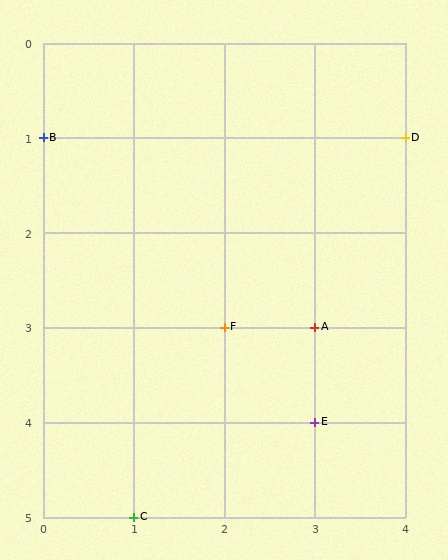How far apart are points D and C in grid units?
Points D and C are 3 columns and 4 rows apart (about 5.0 grid units diagonally).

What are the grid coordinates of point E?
Point E is at grid coordinates (3, 4).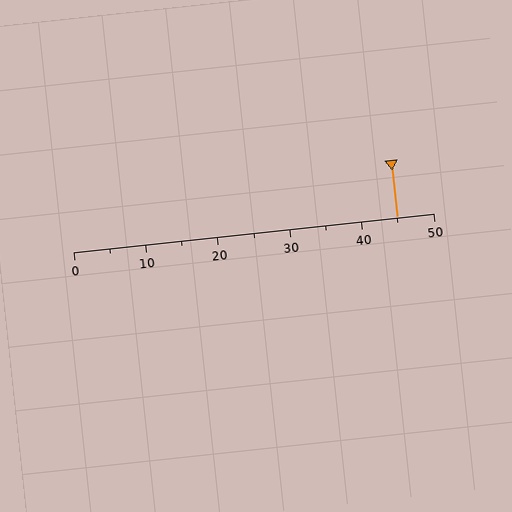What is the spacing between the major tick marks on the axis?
The major ticks are spaced 10 apart.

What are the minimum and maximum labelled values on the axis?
The axis runs from 0 to 50.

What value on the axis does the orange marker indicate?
The marker indicates approximately 45.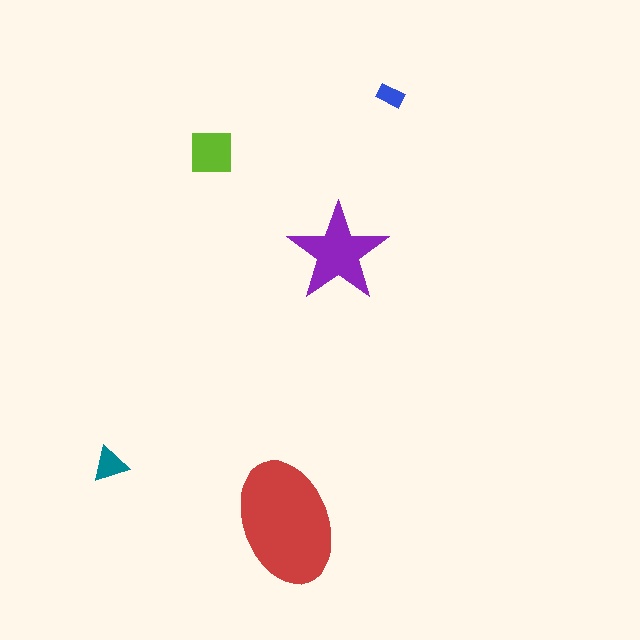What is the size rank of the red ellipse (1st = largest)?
1st.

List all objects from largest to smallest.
The red ellipse, the purple star, the lime square, the teal triangle, the blue rectangle.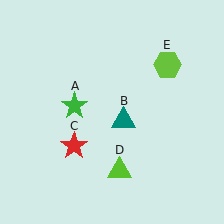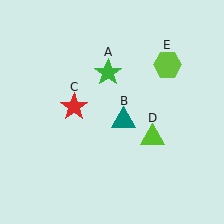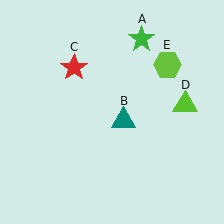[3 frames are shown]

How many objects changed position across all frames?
3 objects changed position: green star (object A), red star (object C), lime triangle (object D).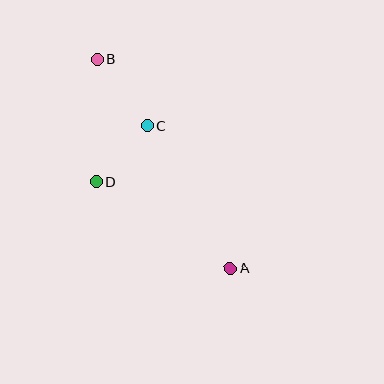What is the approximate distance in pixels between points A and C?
The distance between A and C is approximately 165 pixels.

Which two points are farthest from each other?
Points A and B are farthest from each other.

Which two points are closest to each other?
Points C and D are closest to each other.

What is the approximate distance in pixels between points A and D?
The distance between A and D is approximately 160 pixels.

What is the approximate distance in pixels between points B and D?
The distance between B and D is approximately 123 pixels.